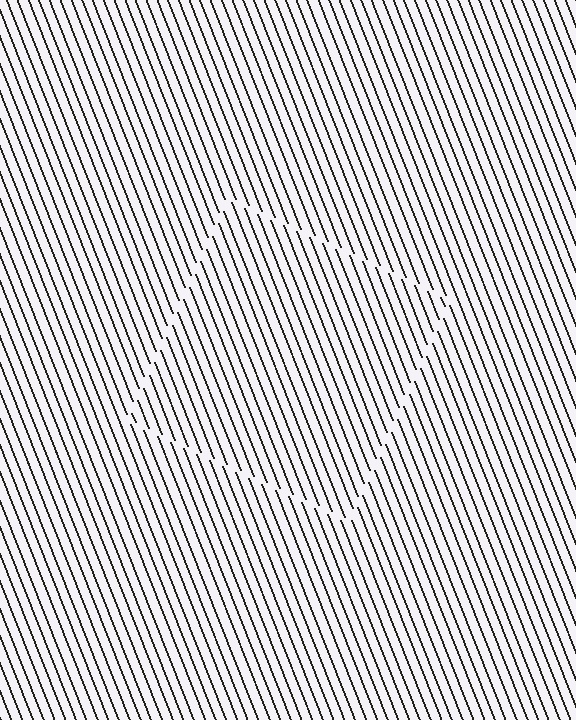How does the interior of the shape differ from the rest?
The interior of the shape contains the same grating, shifted by half a period — the contour is defined by the phase discontinuity where line-ends from the inner and outer gratings abut.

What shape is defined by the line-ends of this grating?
An illusory square. The interior of the shape contains the same grating, shifted by half a period — the contour is defined by the phase discontinuity where line-ends from the inner and outer gratings abut.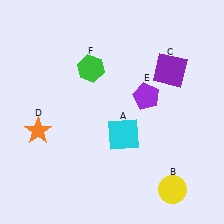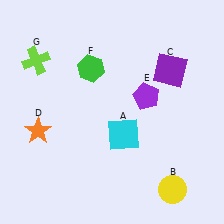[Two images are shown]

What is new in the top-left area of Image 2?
A lime cross (G) was added in the top-left area of Image 2.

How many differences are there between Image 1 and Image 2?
There is 1 difference between the two images.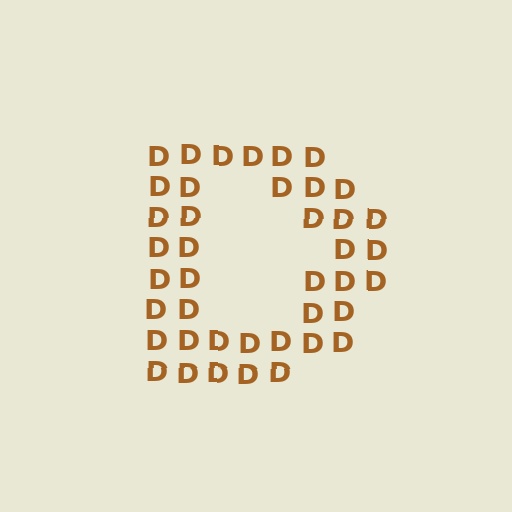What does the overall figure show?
The overall figure shows the letter D.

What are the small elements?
The small elements are letter D's.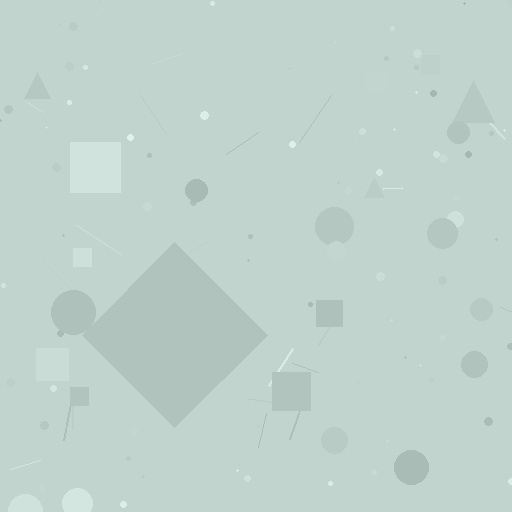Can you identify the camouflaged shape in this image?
The camouflaged shape is a diamond.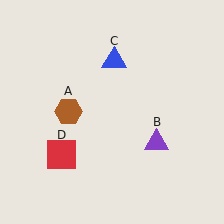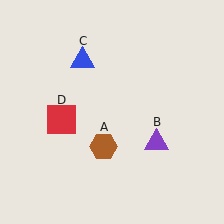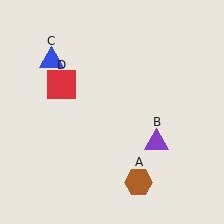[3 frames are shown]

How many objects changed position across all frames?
3 objects changed position: brown hexagon (object A), blue triangle (object C), red square (object D).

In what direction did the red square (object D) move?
The red square (object D) moved up.